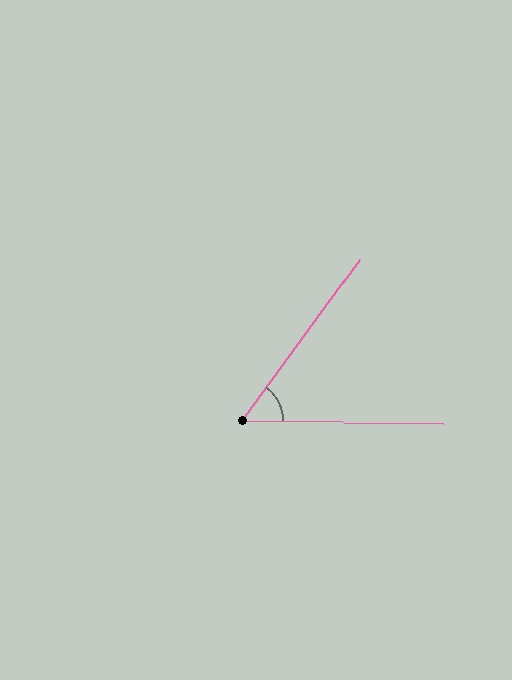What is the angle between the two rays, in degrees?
Approximately 54 degrees.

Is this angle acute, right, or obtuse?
It is acute.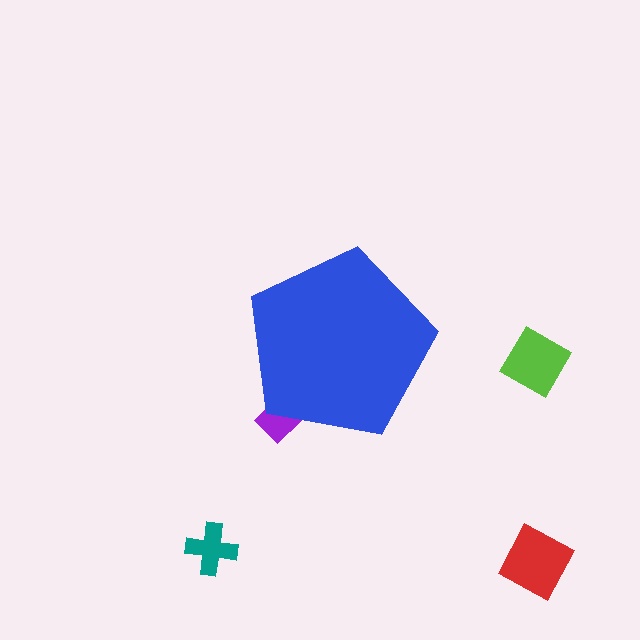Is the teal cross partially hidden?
No, the teal cross is fully visible.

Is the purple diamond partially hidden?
Yes, the purple diamond is partially hidden behind the blue pentagon.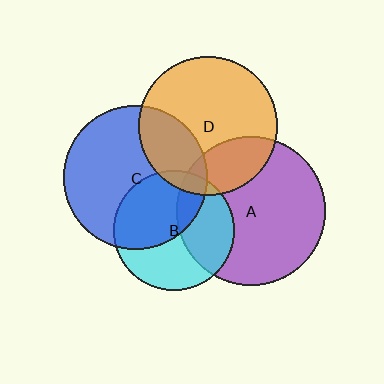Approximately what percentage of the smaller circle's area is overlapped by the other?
Approximately 25%.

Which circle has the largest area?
Circle A (purple).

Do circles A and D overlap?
Yes.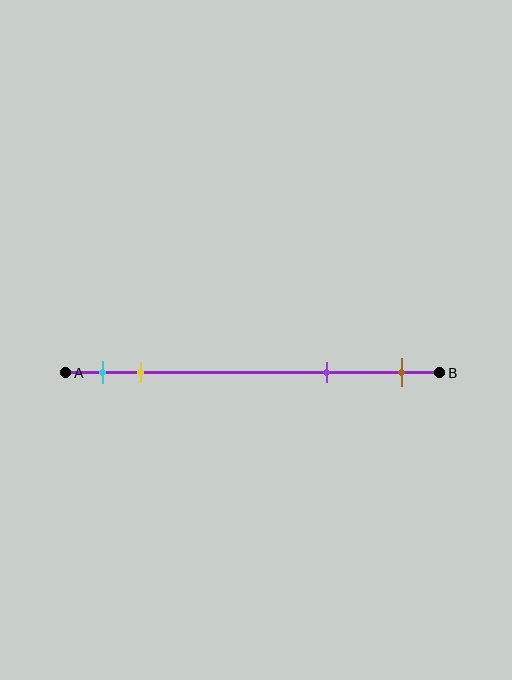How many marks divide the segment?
There are 4 marks dividing the segment.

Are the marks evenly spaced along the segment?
No, the marks are not evenly spaced.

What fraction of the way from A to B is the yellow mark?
The yellow mark is approximately 20% (0.2) of the way from A to B.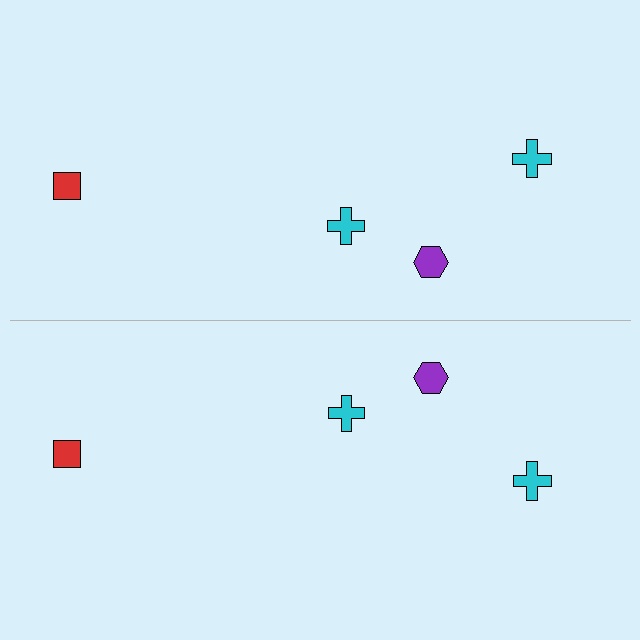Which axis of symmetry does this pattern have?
The pattern has a horizontal axis of symmetry running through the center of the image.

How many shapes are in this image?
There are 8 shapes in this image.